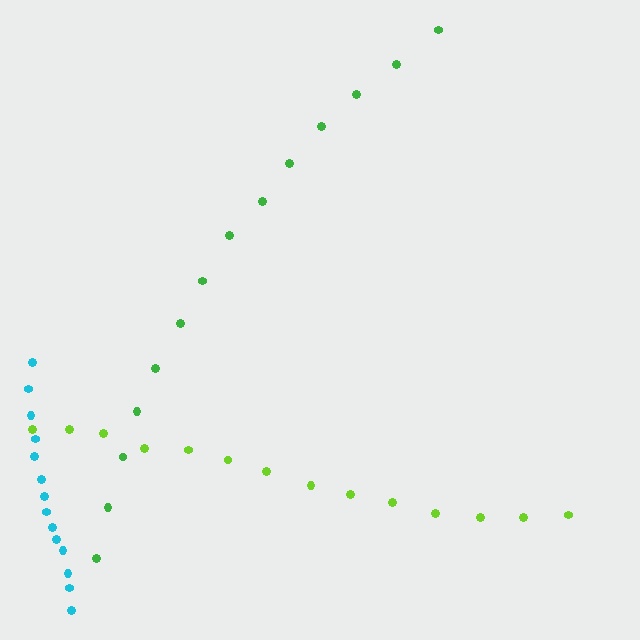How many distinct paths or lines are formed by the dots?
There are 3 distinct paths.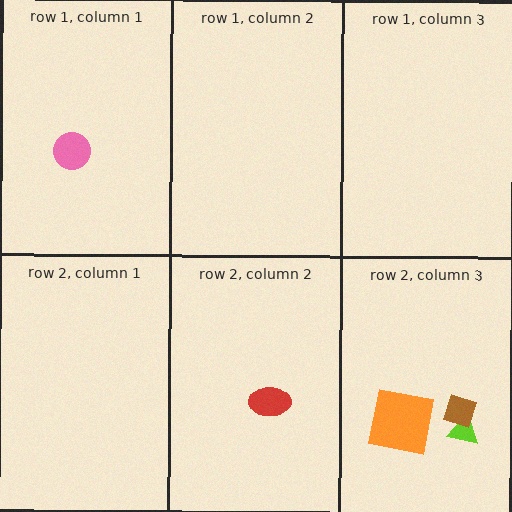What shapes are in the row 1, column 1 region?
The pink circle.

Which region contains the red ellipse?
The row 2, column 2 region.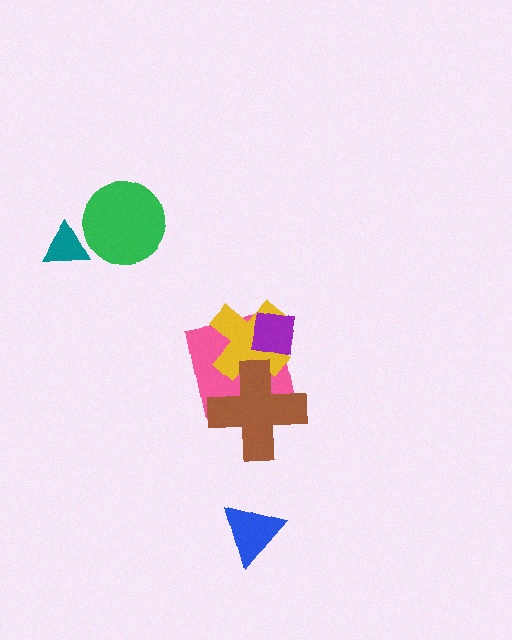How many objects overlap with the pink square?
3 objects overlap with the pink square.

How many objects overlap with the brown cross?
2 objects overlap with the brown cross.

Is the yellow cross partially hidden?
Yes, it is partially covered by another shape.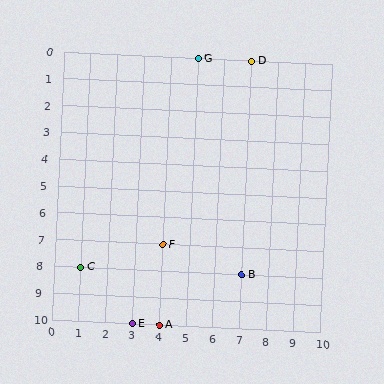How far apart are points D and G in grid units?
Points D and G are 2 columns apart.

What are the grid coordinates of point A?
Point A is at grid coordinates (4, 10).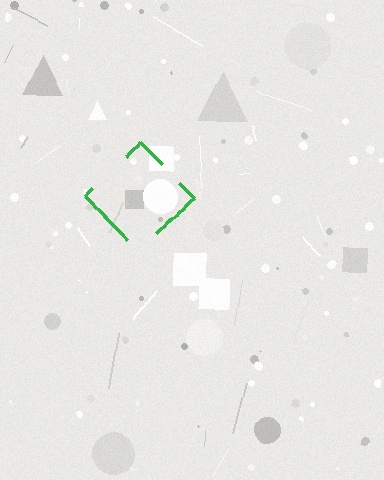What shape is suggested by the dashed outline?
The dashed outline suggests a diamond.